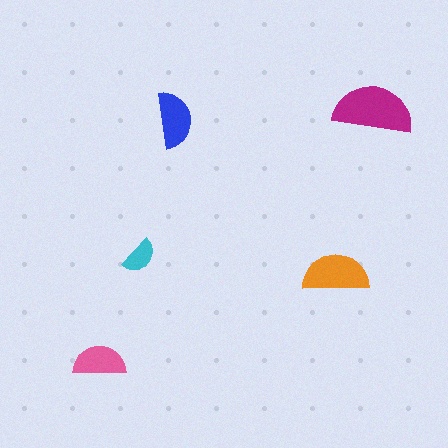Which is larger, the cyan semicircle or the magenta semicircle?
The magenta one.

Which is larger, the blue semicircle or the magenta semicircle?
The magenta one.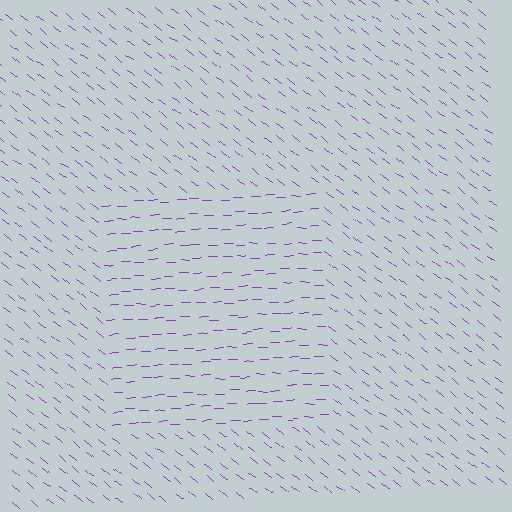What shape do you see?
I see a rectangle.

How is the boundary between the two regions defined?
The boundary is defined purely by a change in line orientation (approximately 39 degrees difference). All lines are the same color and thickness.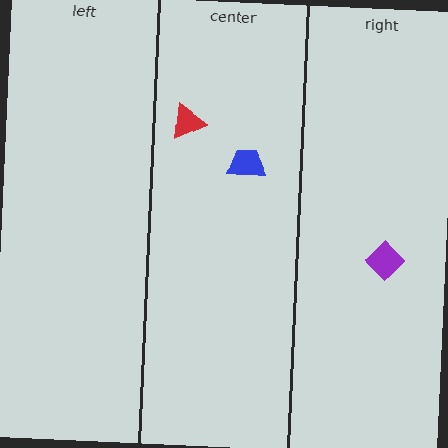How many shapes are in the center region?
2.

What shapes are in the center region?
The red triangle, the blue trapezoid.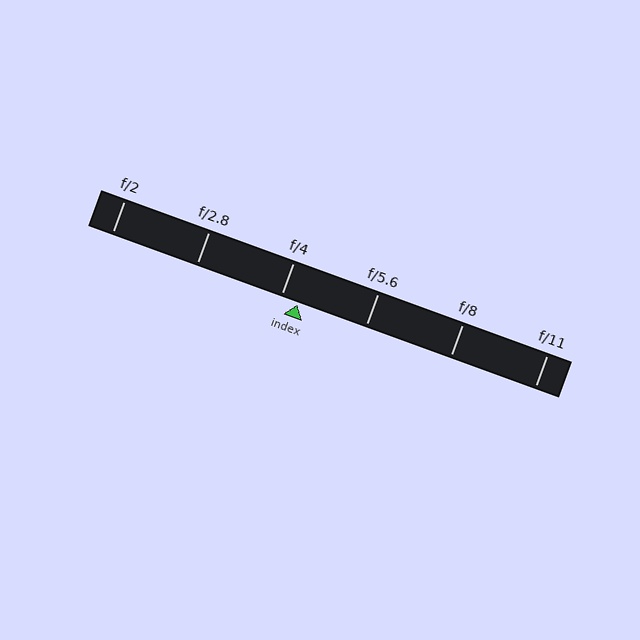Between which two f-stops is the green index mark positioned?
The index mark is between f/4 and f/5.6.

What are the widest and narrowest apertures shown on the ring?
The widest aperture shown is f/2 and the narrowest is f/11.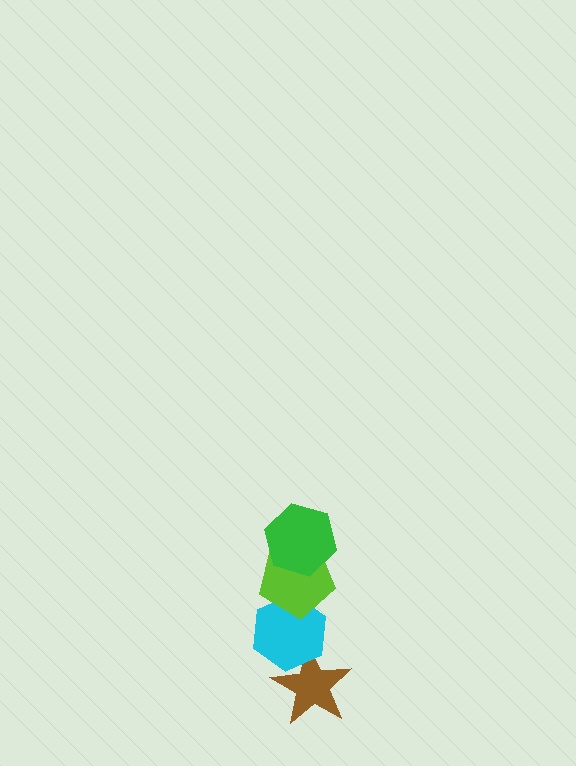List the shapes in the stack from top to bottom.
From top to bottom: the green hexagon, the lime pentagon, the cyan hexagon, the brown star.